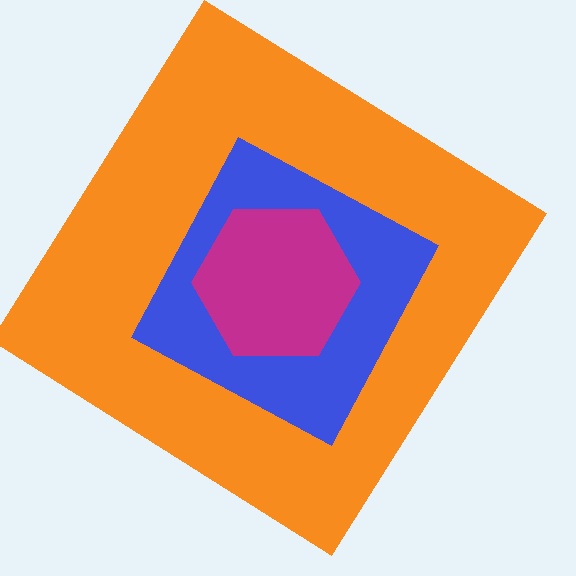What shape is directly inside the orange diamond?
The blue diamond.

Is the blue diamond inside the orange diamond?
Yes.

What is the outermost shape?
The orange diamond.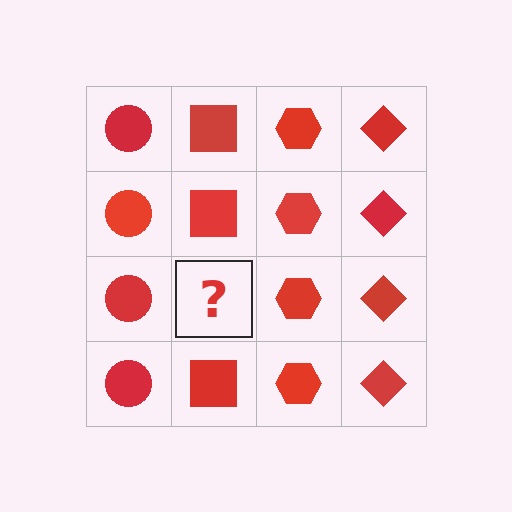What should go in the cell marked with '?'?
The missing cell should contain a red square.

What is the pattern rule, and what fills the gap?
The rule is that each column has a consistent shape. The gap should be filled with a red square.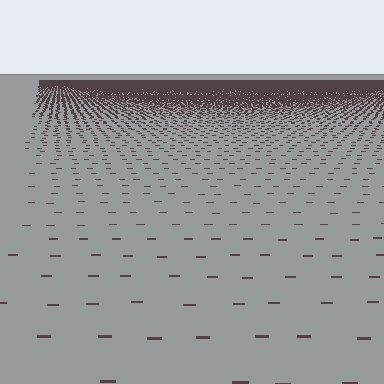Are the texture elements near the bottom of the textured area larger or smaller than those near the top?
Larger. Near the bottom, elements are closer to the viewer and appear at a bigger on-screen size.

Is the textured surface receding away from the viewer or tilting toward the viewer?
The surface is receding away from the viewer. Texture elements get smaller and denser toward the top.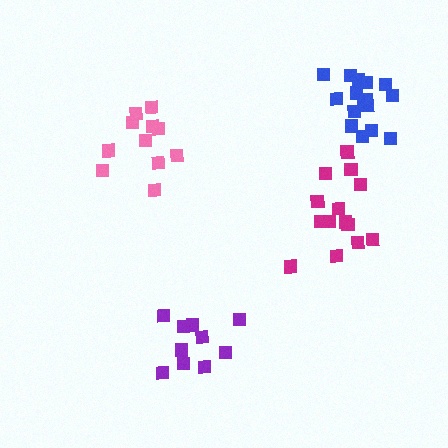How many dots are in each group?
Group 1: 14 dots, Group 2: 10 dots, Group 3: 11 dots, Group 4: 16 dots (51 total).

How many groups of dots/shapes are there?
There are 4 groups.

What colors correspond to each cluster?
The clusters are colored: magenta, purple, pink, blue.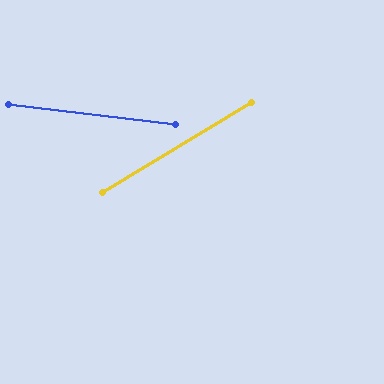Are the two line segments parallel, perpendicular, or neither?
Neither parallel nor perpendicular — they differ by about 38°.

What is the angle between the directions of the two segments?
Approximately 38 degrees.